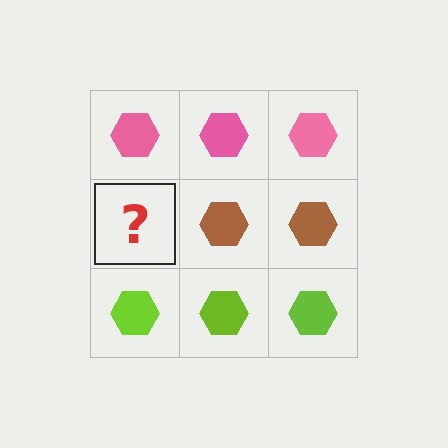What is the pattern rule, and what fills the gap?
The rule is that each row has a consistent color. The gap should be filled with a brown hexagon.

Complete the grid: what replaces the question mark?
The question mark should be replaced with a brown hexagon.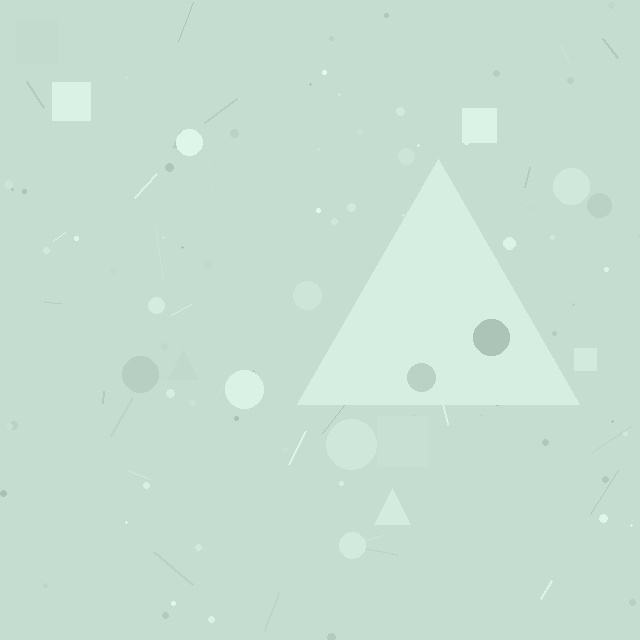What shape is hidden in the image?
A triangle is hidden in the image.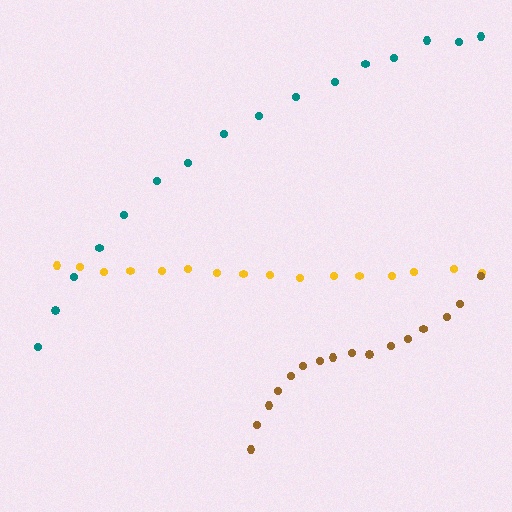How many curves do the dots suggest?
There are 3 distinct paths.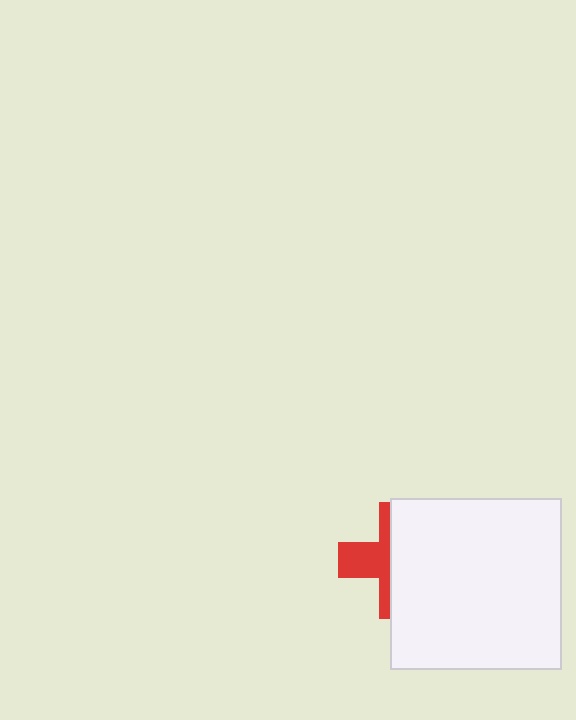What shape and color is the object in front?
The object in front is a white square.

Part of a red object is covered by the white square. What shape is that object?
It is a cross.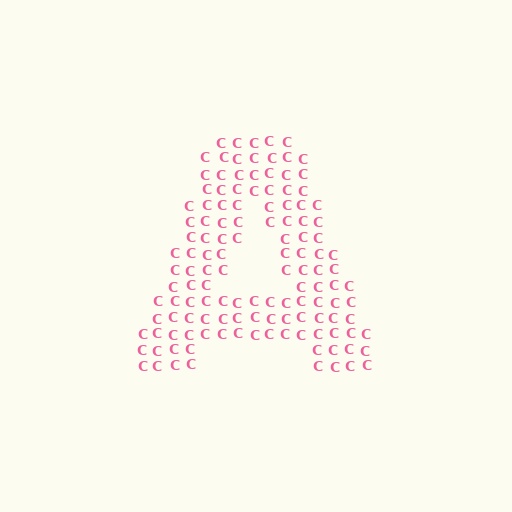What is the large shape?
The large shape is the letter A.